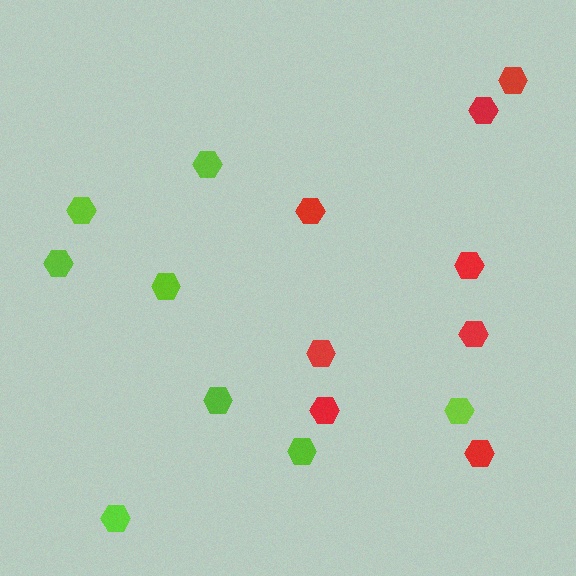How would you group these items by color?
There are 2 groups: one group of red hexagons (8) and one group of lime hexagons (8).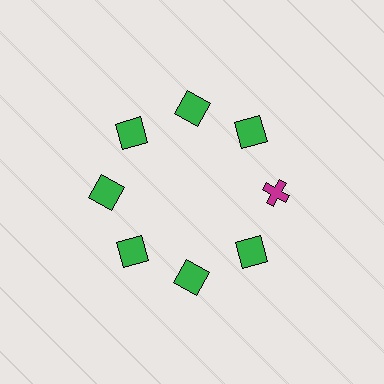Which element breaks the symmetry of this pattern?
The magenta cross at roughly the 3 o'clock position breaks the symmetry. All other shapes are green squares.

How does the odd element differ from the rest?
It differs in both color (magenta instead of green) and shape (cross instead of square).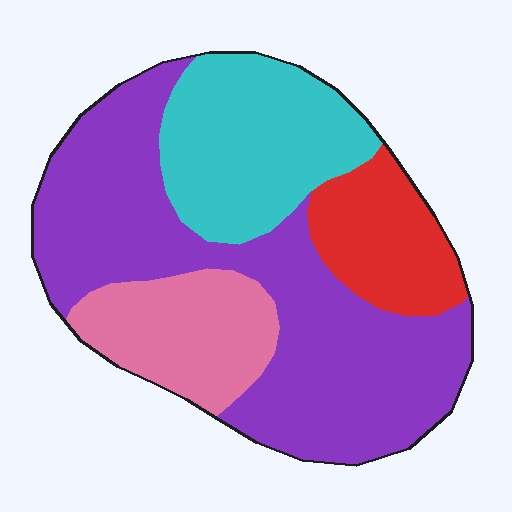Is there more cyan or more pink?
Cyan.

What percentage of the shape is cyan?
Cyan takes up about one quarter (1/4) of the shape.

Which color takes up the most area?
Purple, at roughly 50%.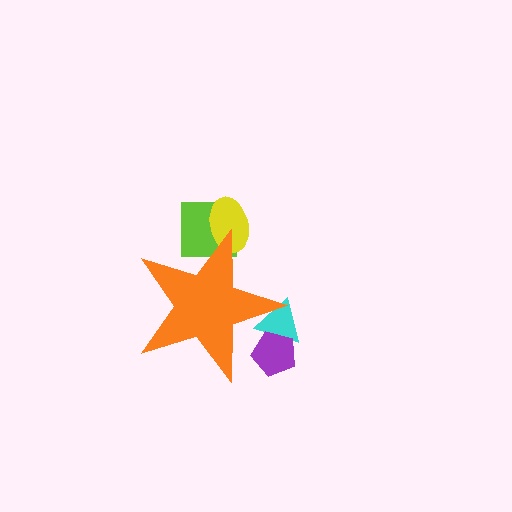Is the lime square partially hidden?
Yes, the lime square is partially hidden behind the orange star.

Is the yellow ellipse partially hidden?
Yes, the yellow ellipse is partially hidden behind the orange star.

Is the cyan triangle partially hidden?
Yes, the cyan triangle is partially hidden behind the orange star.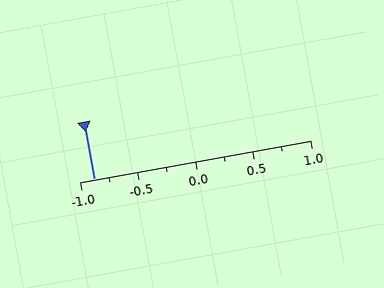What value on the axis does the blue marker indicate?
The marker indicates approximately -0.88.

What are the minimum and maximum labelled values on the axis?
The axis runs from -1.0 to 1.0.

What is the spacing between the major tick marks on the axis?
The major ticks are spaced 0.5 apart.